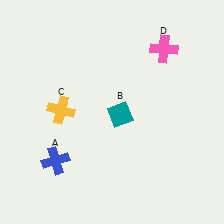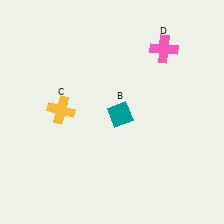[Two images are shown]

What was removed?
The blue cross (A) was removed in Image 2.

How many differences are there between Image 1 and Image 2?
There is 1 difference between the two images.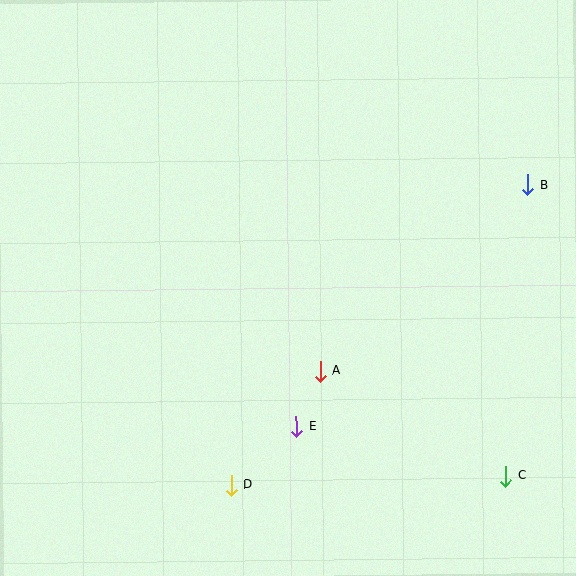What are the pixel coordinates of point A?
Point A is at (320, 371).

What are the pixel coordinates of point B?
Point B is at (527, 185).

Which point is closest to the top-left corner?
Point A is closest to the top-left corner.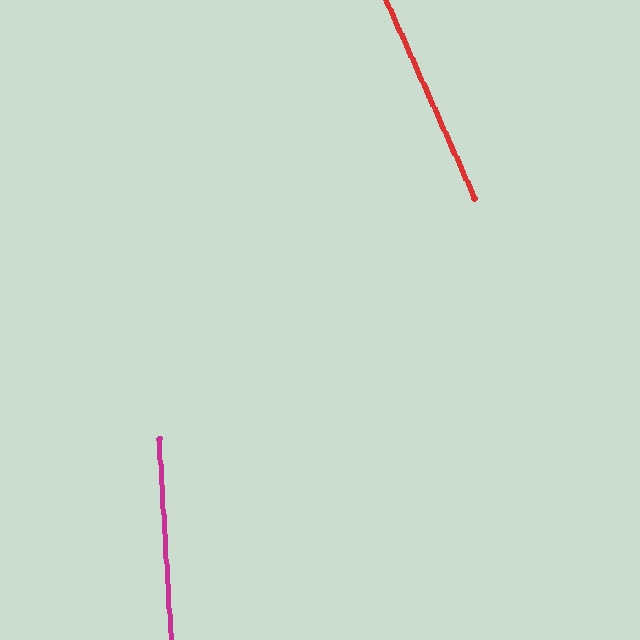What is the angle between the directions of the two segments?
Approximately 20 degrees.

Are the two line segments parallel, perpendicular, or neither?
Neither parallel nor perpendicular — they differ by about 20°.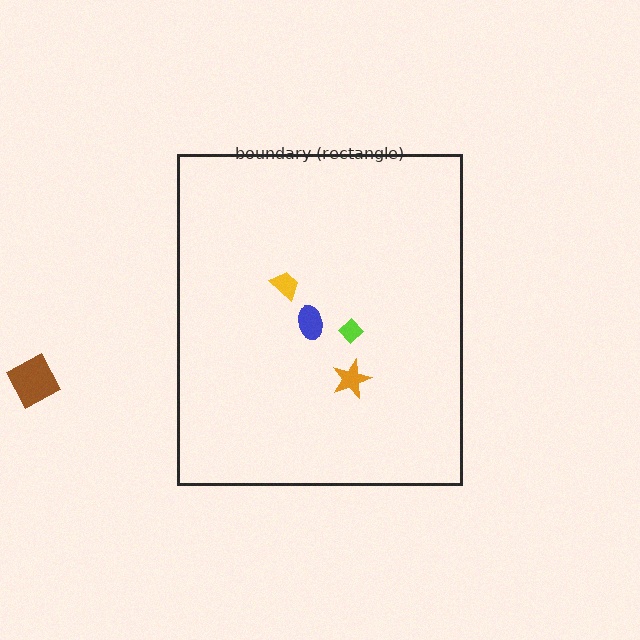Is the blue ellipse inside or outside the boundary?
Inside.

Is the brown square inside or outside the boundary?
Outside.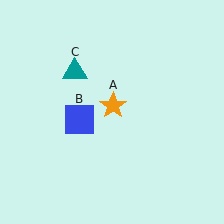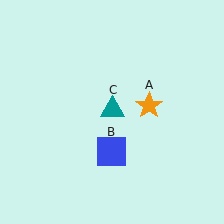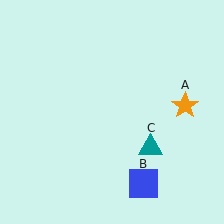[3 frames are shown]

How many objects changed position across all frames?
3 objects changed position: orange star (object A), blue square (object B), teal triangle (object C).